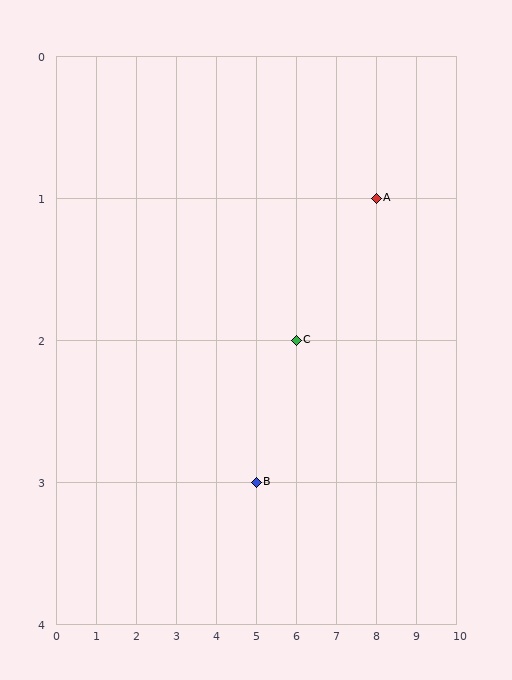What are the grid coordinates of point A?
Point A is at grid coordinates (8, 1).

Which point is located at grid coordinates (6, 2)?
Point C is at (6, 2).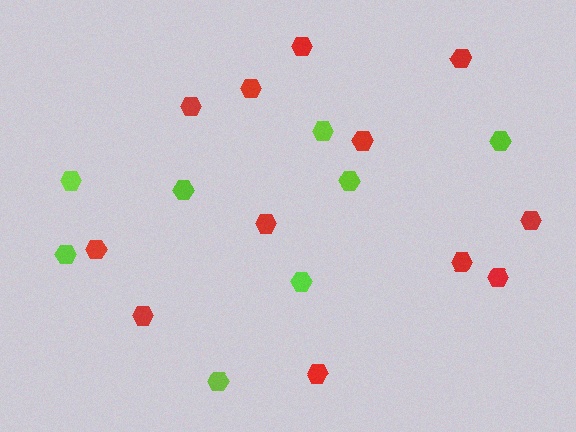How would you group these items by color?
There are 2 groups: one group of red hexagons (12) and one group of lime hexagons (8).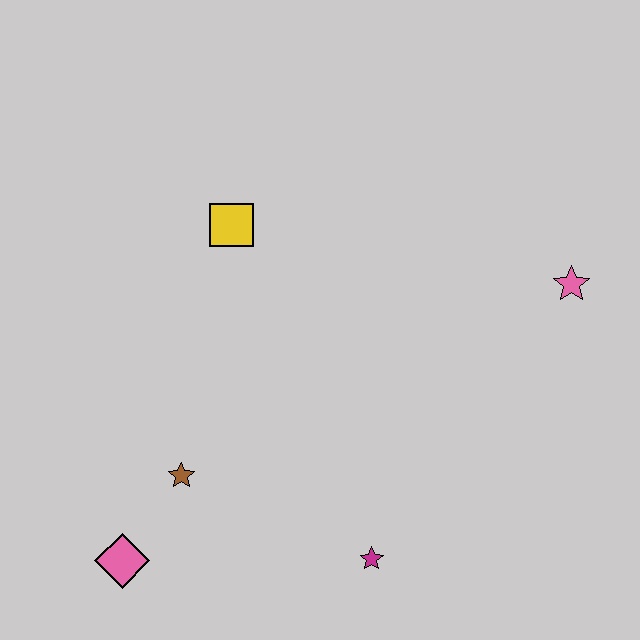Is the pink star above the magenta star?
Yes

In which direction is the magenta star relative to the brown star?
The magenta star is to the right of the brown star.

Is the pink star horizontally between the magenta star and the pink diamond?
No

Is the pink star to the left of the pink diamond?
No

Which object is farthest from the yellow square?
The magenta star is farthest from the yellow square.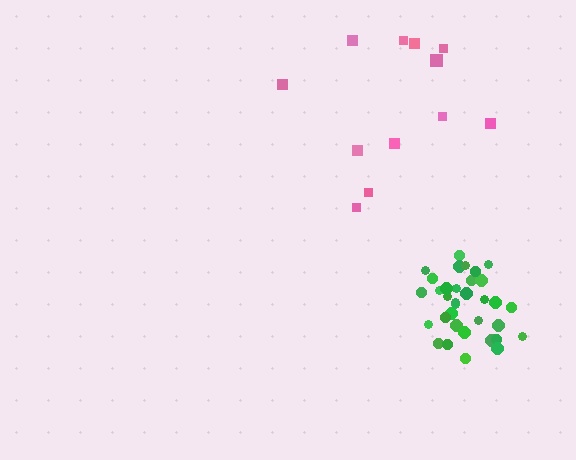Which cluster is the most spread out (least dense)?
Pink.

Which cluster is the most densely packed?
Green.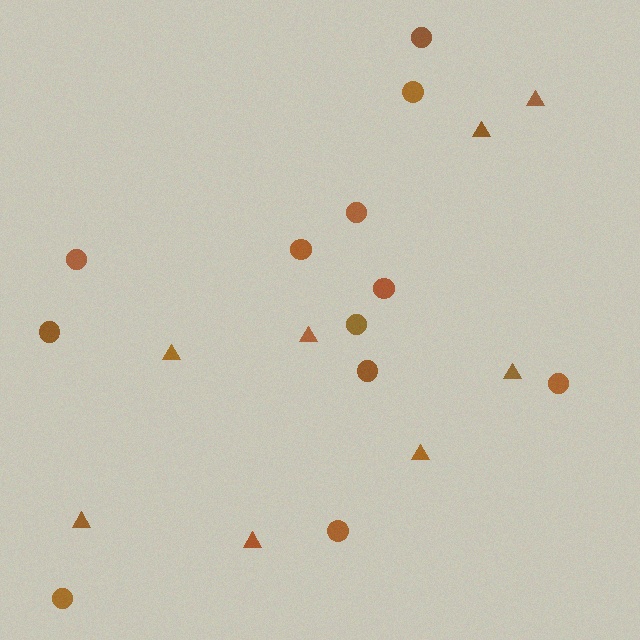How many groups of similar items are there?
There are 2 groups: one group of circles (12) and one group of triangles (8).